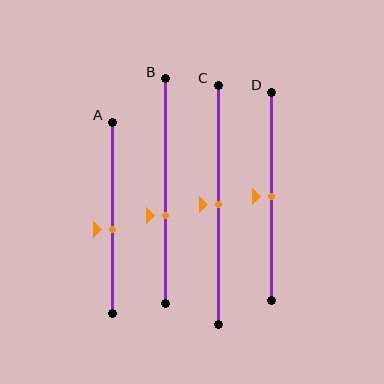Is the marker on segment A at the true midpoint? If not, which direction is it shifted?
No, the marker on segment A is shifted downward by about 6% of the segment length.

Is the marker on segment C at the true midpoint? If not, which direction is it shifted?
Yes, the marker on segment C is at the true midpoint.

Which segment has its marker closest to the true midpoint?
Segment C has its marker closest to the true midpoint.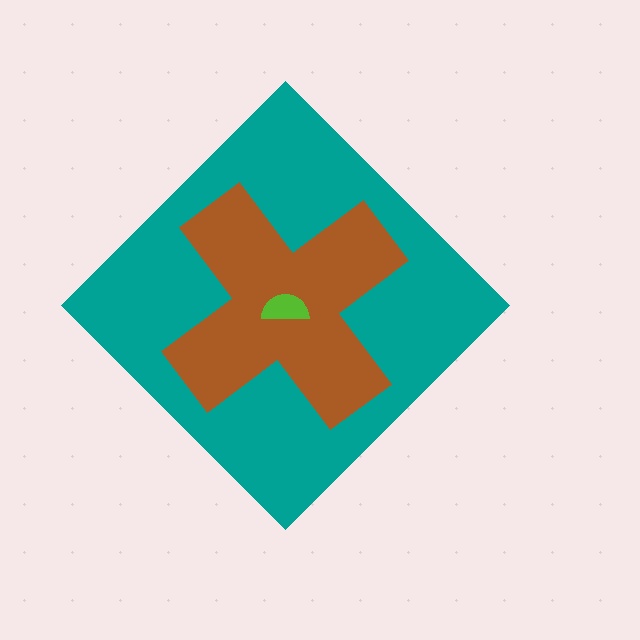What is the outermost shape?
The teal diamond.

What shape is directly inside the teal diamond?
The brown cross.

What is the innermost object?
The lime semicircle.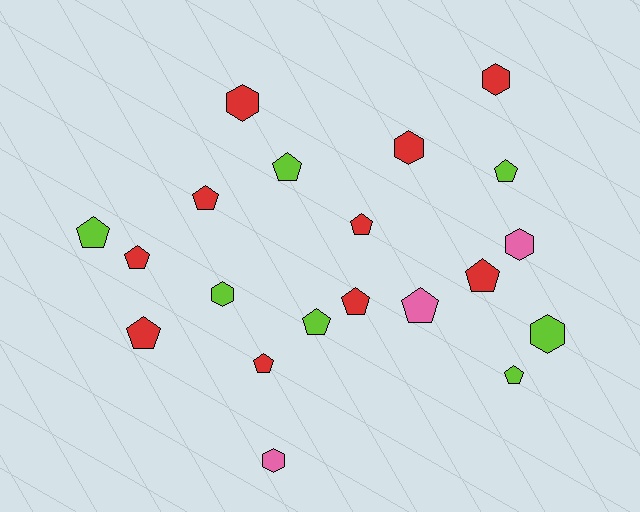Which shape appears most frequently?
Pentagon, with 13 objects.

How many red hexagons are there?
There are 3 red hexagons.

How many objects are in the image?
There are 20 objects.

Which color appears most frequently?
Red, with 10 objects.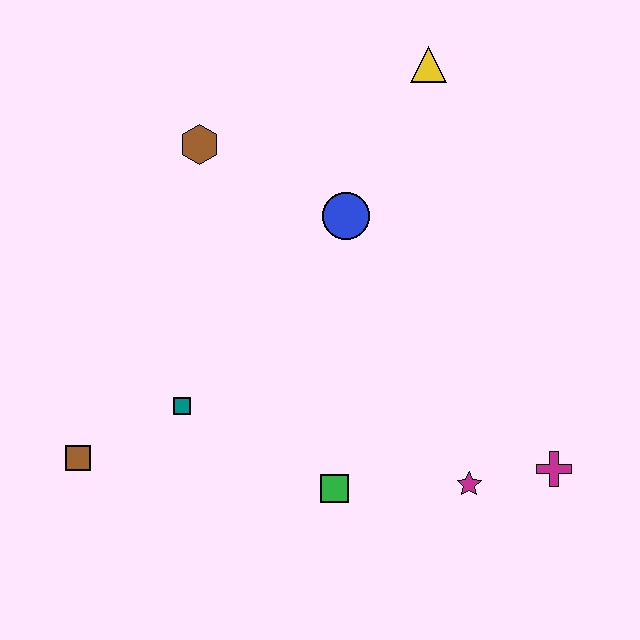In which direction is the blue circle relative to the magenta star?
The blue circle is above the magenta star.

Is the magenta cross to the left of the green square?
No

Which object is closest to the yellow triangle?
The blue circle is closest to the yellow triangle.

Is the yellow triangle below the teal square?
No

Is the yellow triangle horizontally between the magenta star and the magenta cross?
No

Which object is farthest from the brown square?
The yellow triangle is farthest from the brown square.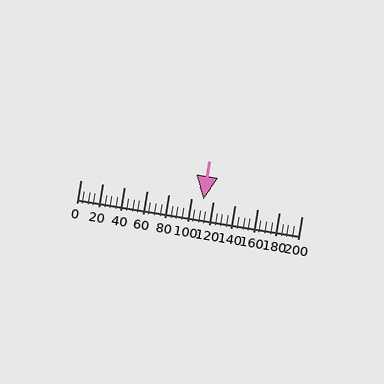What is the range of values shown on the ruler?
The ruler shows values from 0 to 200.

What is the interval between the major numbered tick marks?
The major tick marks are spaced 20 units apart.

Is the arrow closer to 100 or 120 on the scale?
The arrow is closer to 120.